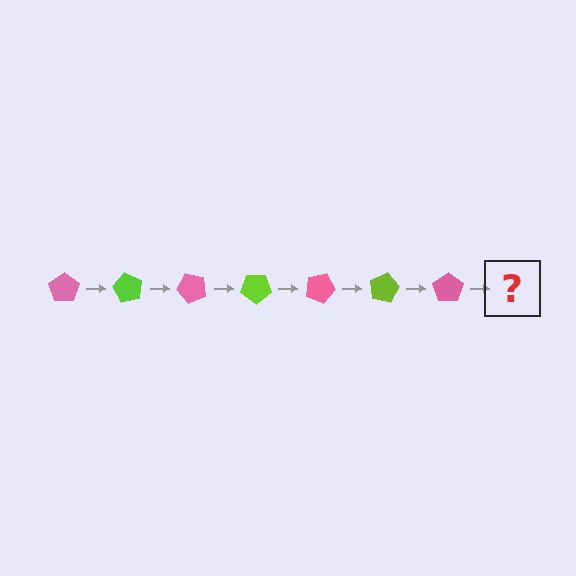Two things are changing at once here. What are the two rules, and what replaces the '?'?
The two rules are that it rotates 60 degrees each step and the color cycles through pink and lime. The '?' should be a lime pentagon, rotated 420 degrees from the start.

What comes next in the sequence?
The next element should be a lime pentagon, rotated 420 degrees from the start.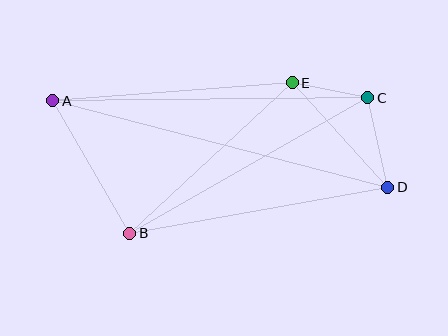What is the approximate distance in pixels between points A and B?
The distance between A and B is approximately 153 pixels.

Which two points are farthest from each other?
Points A and D are farthest from each other.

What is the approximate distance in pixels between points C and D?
The distance between C and D is approximately 91 pixels.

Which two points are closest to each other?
Points C and E are closest to each other.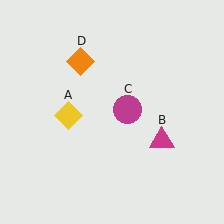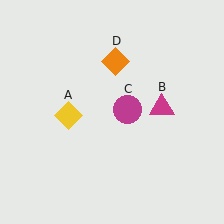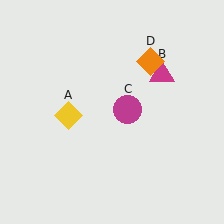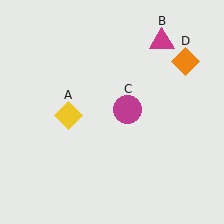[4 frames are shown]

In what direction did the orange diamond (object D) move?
The orange diamond (object D) moved right.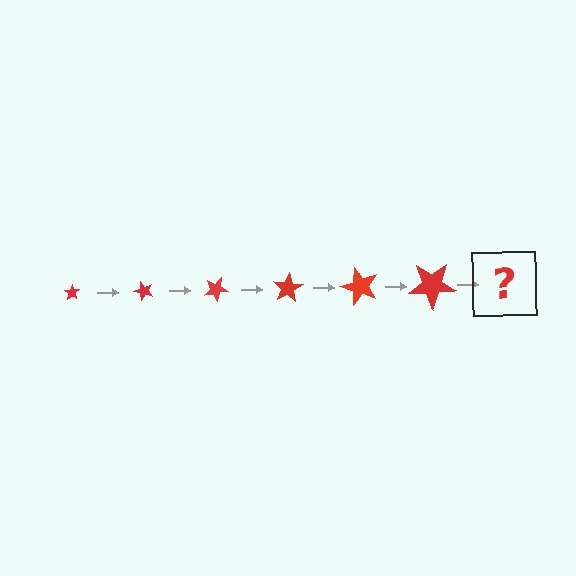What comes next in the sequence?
The next element should be a star, larger than the previous one and rotated 300 degrees from the start.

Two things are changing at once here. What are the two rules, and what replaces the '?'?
The two rules are that the star grows larger each step and it rotates 50 degrees each step. The '?' should be a star, larger than the previous one and rotated 300 degrees from the start.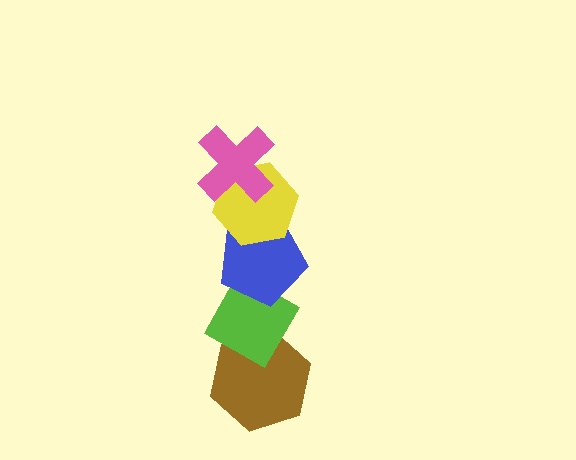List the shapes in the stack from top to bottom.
From top to bottom: the pink cross, the yellow hexagon, the blue pentagon, the lime diamond, the brown hexagon.